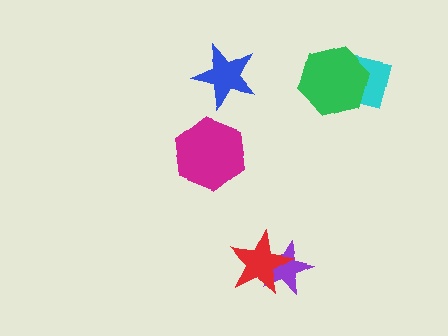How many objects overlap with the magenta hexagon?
0 objects overlap with the magenta hexagon.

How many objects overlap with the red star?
1 object overlaps with the red star.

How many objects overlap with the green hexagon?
1 object overlaps with the green hexagon.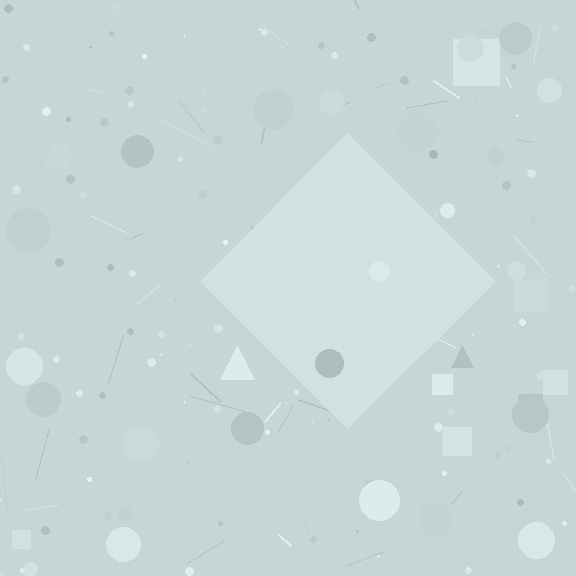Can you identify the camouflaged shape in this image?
The camouflaged shape is a diamond.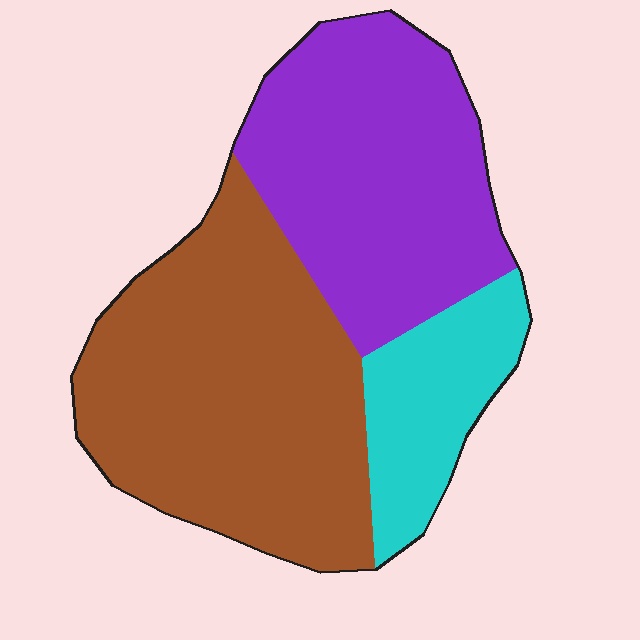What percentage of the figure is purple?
Purple takes up about three eighths (3/8) of the figure.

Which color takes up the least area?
Cyan, at roughly 15%.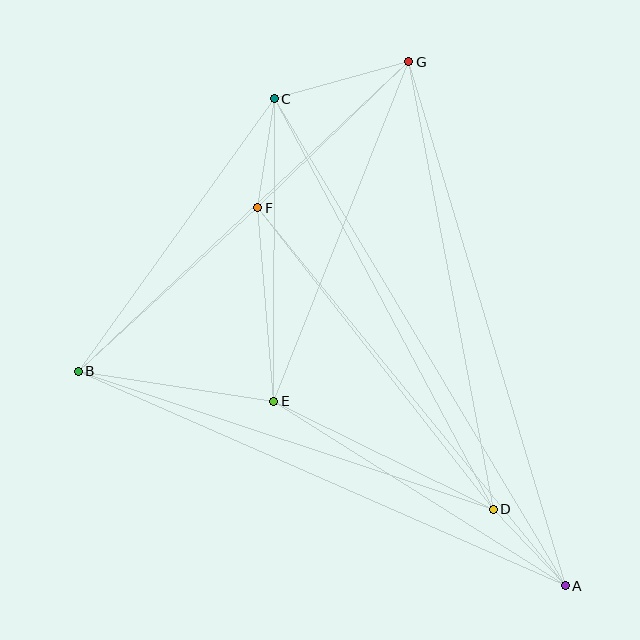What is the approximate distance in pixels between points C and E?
The distance between C and E is approximately 303 pixels.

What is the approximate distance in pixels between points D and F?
The distance between D and F is approximately 383 pixels.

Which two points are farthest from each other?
Points A and C are farthest from each other.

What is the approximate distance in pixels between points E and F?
The distance between E and F is approximately 194 pixels.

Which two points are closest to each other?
Points A and D are closest to each other.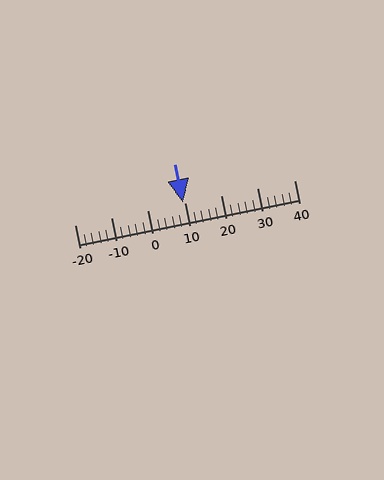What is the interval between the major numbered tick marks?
The major tick marks are spaced 10 units apart.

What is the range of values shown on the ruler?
The ruler shows values from -20 to 40.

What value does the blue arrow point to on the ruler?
The blue arrow points to approximately 10.